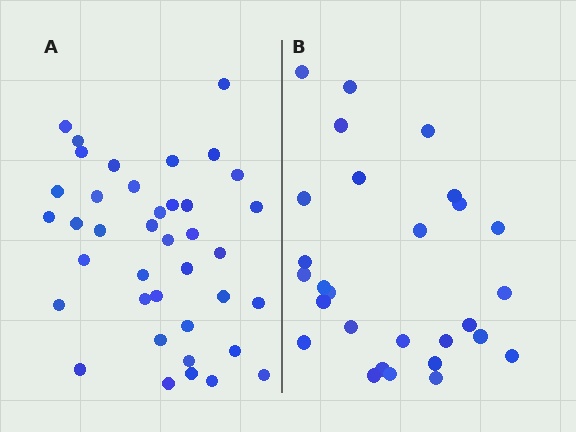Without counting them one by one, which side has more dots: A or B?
Region A (the left region) has more dots.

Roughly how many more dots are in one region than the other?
Region A has roughly 12 or so more dots than region B.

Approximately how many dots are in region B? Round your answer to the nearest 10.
About 30 dots. (The exact count is 28, which rounds to 30.)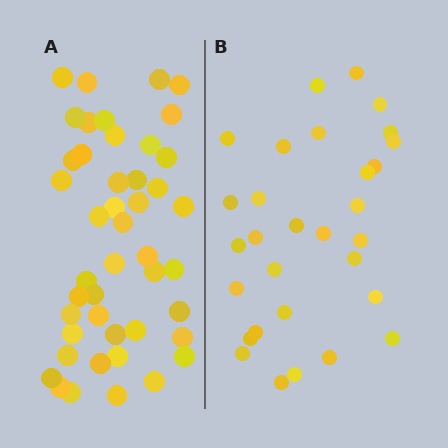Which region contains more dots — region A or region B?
Region A (the left region) has more dots.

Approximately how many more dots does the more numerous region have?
Region A has approximately 15 more dots than region B.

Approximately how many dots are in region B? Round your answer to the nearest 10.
About 30 dots.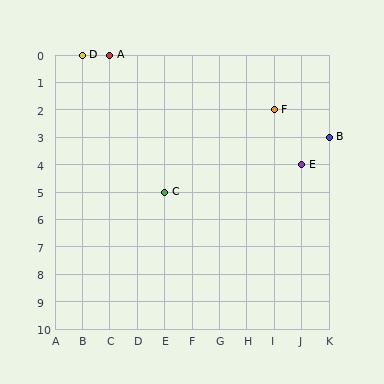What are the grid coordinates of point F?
Point F is at grid coordinates (I, 2).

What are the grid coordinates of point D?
Point D is at grid coordinates (B, 0).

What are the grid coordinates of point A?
Point A is at grid coordinates (C, 0).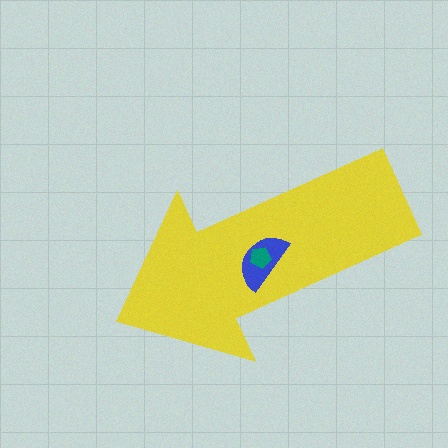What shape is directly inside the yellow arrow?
The blue semicircle.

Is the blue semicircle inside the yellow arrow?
Yes.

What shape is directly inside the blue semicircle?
The teal pentagon.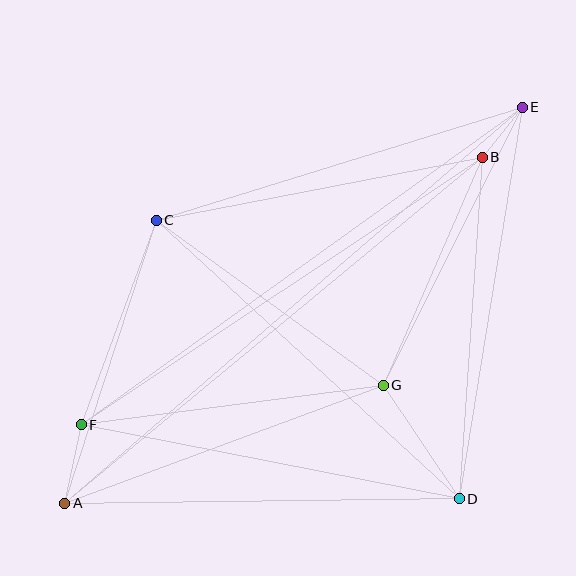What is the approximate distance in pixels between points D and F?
The distance between D and F is approximately 385 pixels.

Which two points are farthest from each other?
Points A and E are farthest from each other.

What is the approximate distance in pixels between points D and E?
The distance between D and E is approximately 396 pixels.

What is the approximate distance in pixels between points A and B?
The distance between A and B is approximately 543 pixels.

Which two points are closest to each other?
Points B and E are closest to each other.